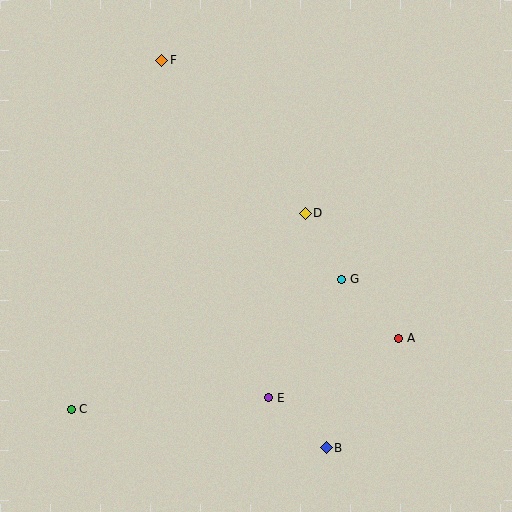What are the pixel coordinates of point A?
Point A is at (399, 338).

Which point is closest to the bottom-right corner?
Point B is closest to the bottom-right corner.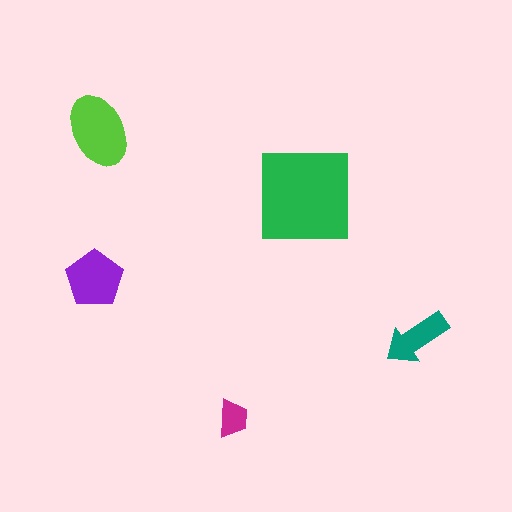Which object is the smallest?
The magenta trapezoid.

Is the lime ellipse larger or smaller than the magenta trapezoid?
Larger.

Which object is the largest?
The green square.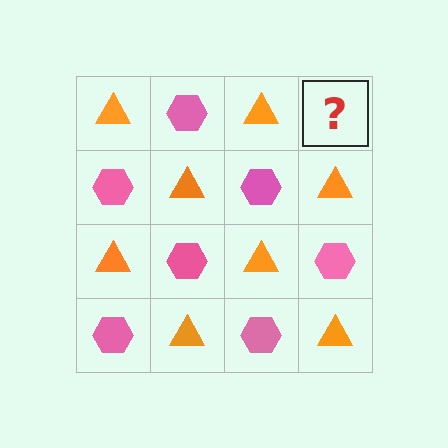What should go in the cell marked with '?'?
The missing cell should contain a pink hexagon.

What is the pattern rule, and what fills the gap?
The rule is that it alternates orange triangle and pink hexagon in a checkerboard pattern. The gap should be filled with a pink hexagon.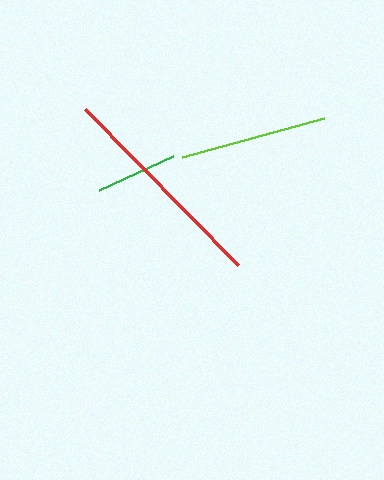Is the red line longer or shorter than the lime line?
The red line is longer than the lime line.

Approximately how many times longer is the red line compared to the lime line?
The red line is approximately 1.5 times the length of the lime line.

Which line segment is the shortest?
The green line is the shortest at approximately 81 pixels.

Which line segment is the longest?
The red line is the longest at approximately 219 pixels.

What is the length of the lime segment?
The lime segment is approximately 148 pixels long.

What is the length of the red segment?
The red segment is approximately 219 pixels long.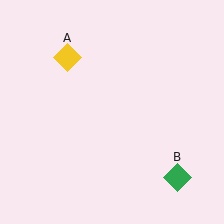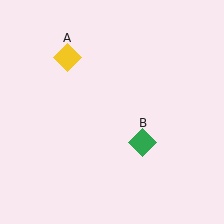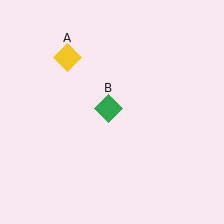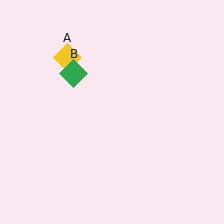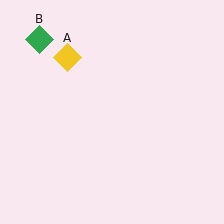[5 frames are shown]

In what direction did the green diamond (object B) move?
The green diamond (object B) moved up and to the left.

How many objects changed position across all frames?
1 object changed position: green diamond (object B).